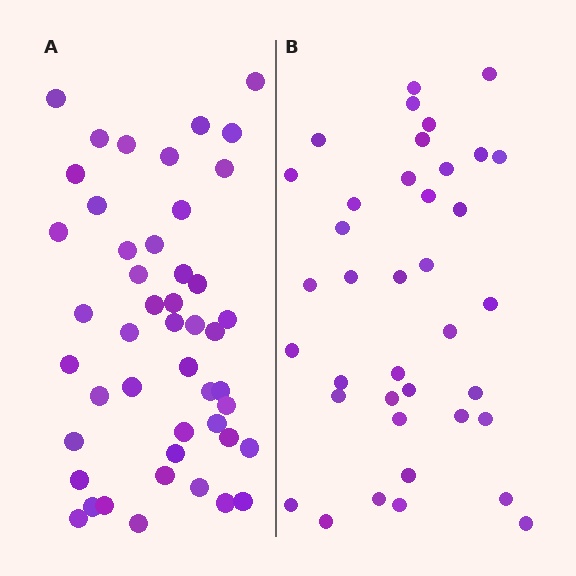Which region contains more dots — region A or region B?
Region A (the left region) has more dots.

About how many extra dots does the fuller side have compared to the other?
Region A has roughly 8 or so more dots than region B.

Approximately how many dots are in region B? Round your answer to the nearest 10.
About 40 dots. (The exact count is 38, which rounds to 40.)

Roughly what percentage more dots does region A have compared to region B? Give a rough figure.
About 25% more.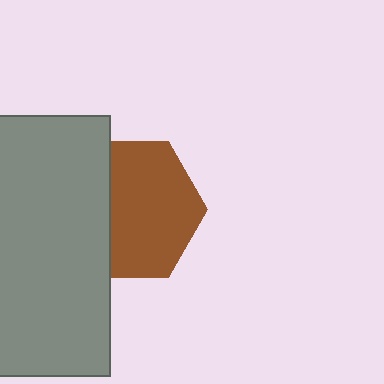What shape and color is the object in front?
The object in front is a gray rectangle.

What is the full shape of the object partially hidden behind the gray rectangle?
The partially hidden object is a brown hexagon.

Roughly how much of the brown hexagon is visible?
Most of it is visible (roughly 65%).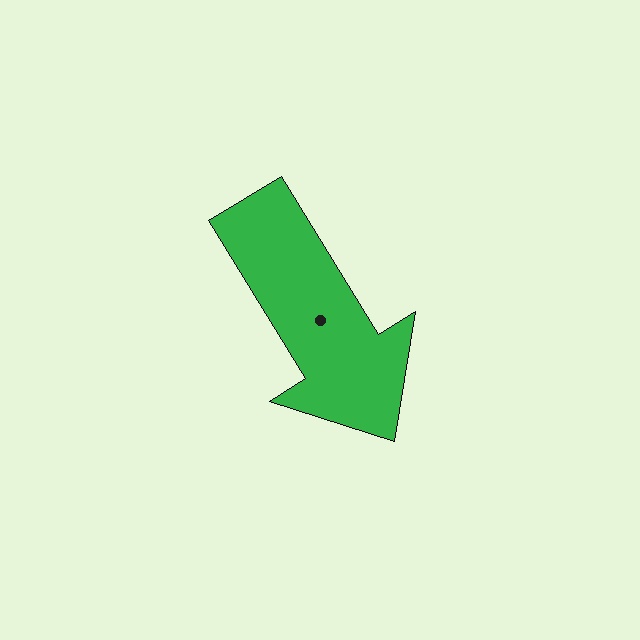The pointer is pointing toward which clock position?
Roughly 5 o'clock.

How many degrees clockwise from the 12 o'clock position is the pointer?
Approximately 148 degrees.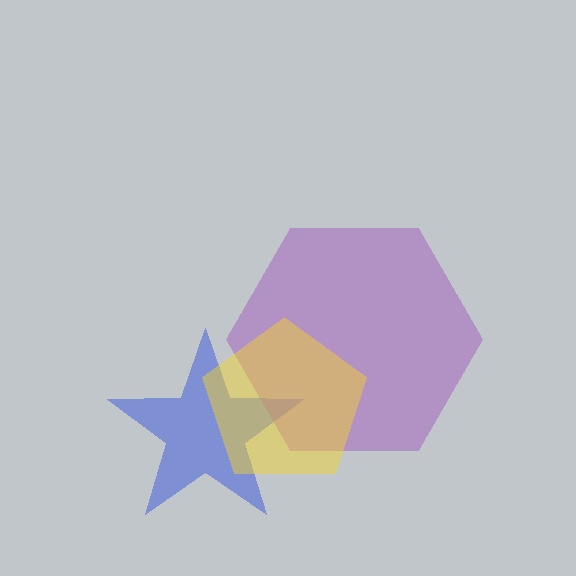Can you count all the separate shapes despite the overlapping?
Yes, there are 3 separate shapes.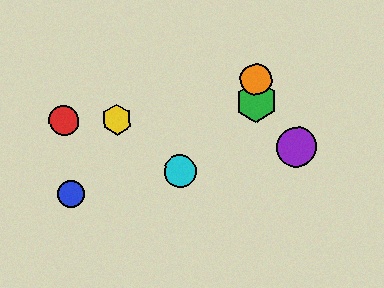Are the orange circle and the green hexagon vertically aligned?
Yes, both are at x≈256.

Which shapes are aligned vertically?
The green hexagon, the orange circle are aligned vertically.